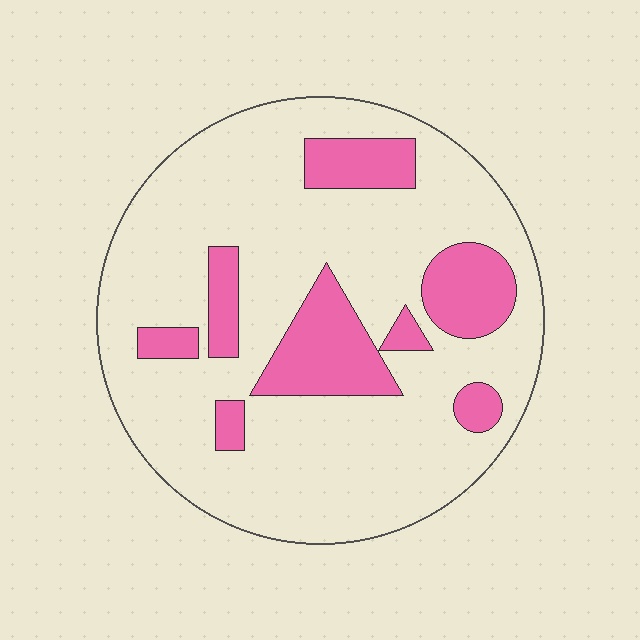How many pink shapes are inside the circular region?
8.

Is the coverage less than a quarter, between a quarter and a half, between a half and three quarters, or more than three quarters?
Less than a quarter.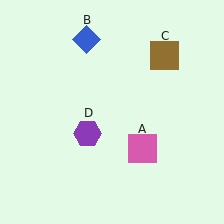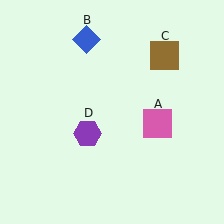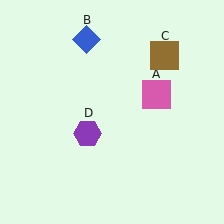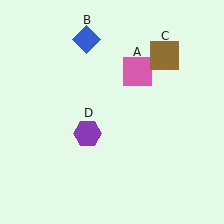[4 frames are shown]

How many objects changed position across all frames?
1 object changed position: pink square (object A).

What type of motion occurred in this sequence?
The pink square (object A) rotated counterclockwise around the center of the scene.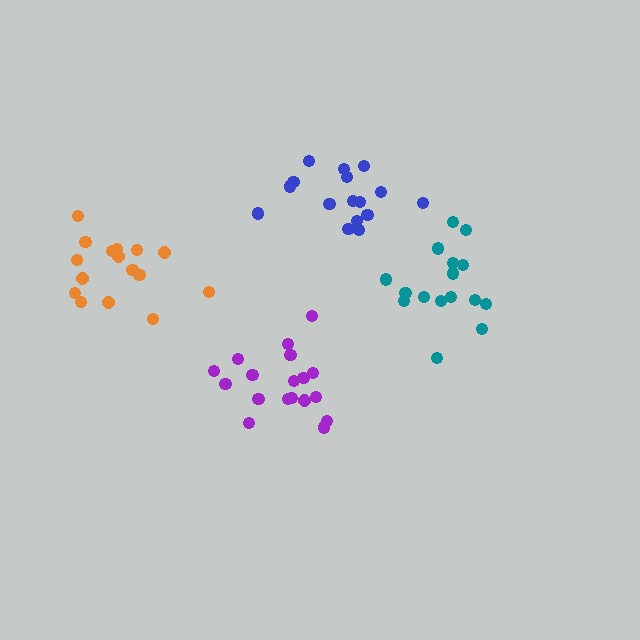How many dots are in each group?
Group 1: 16 dots, Group 2: 16 dots, Group 3: 16 dots, Group 4: 18 dots (66 total).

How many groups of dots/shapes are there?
There are 4 groups.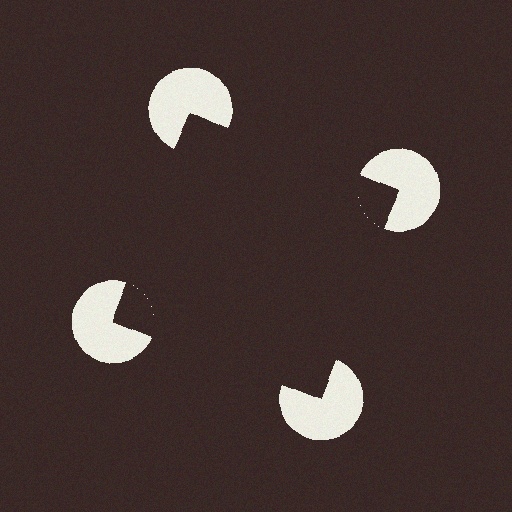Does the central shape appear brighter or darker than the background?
It typically appears slightly darker than the background, even though no actual brightness change is drawn.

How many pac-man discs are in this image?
There are 4 — one at each vertex of the illusory square.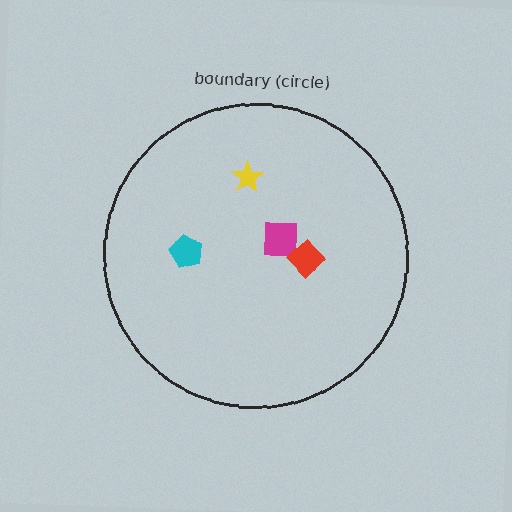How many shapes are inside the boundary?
4 inside, 0 outside.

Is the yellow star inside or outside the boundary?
Inside.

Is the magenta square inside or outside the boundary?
Inside.